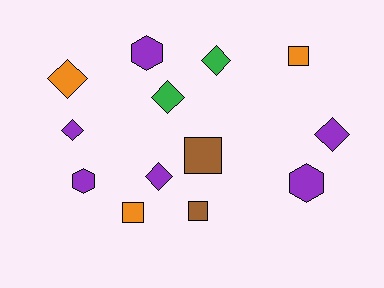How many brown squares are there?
There are 2 brown squares.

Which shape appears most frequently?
Diamond, with 6 objects.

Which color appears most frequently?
Purple, with 6 objects.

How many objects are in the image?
There are 13 objects.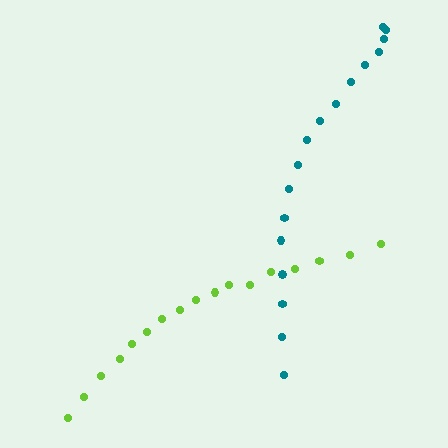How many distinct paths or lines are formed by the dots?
There are 2 distinct paths.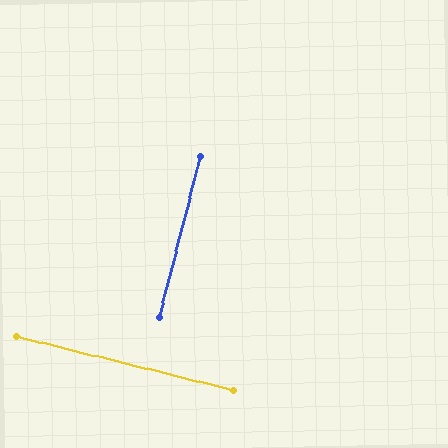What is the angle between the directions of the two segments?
Approximately 90 degrees.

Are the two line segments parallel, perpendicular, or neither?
Perpendicular — they meet at approximately 90°.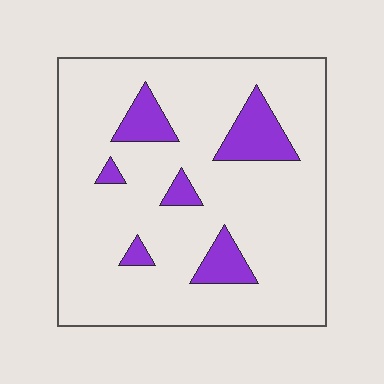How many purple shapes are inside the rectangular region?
6.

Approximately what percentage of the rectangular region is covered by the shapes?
Approximately 15%.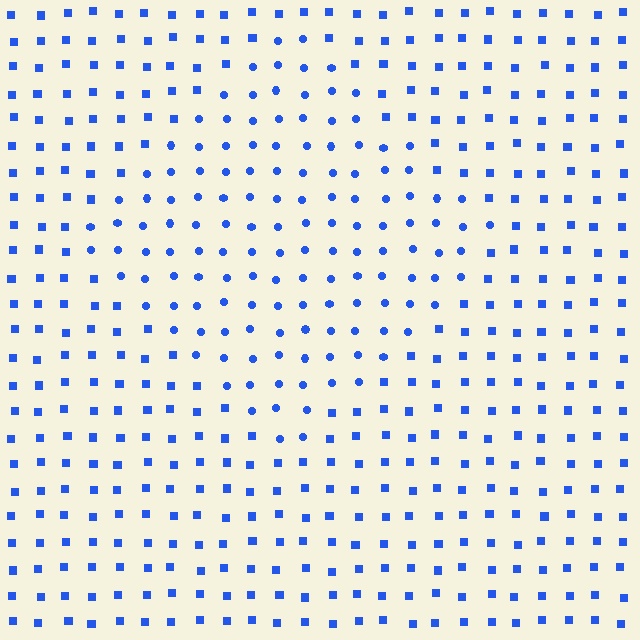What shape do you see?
I see a diamond.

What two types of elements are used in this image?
The image uses circles inside the diamond region and squares outside it.